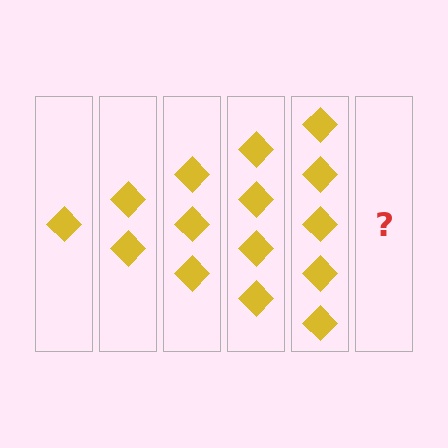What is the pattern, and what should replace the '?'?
The pattern is that each step adds one more diamond. The '?' should be 6 diamonds.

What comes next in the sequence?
The next element should be 6 diamonds.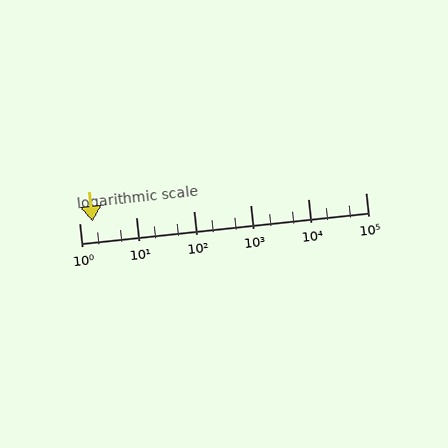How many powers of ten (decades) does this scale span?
The scale spans 5 decades, from 1 to 100000.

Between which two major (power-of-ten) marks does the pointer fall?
The pointer is between 1 and 10.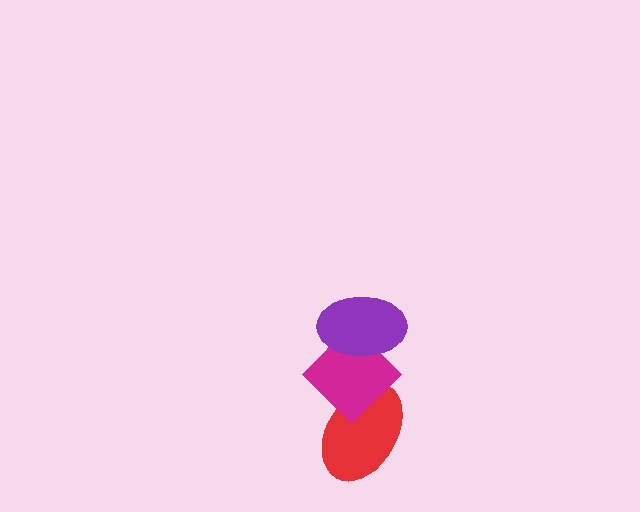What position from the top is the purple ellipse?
The purple ellipse is 1st from the top.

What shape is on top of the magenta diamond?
The purple ellipse is on top of the magenta diamond.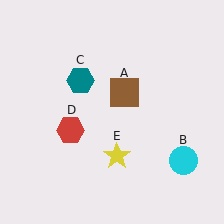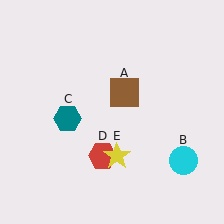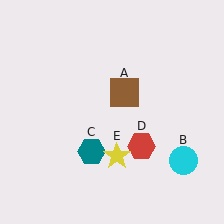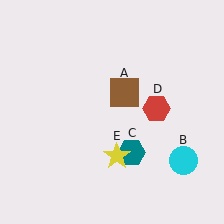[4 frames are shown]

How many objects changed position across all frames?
2 objects changed position: teal hexagon (object C), red hexagon (object D).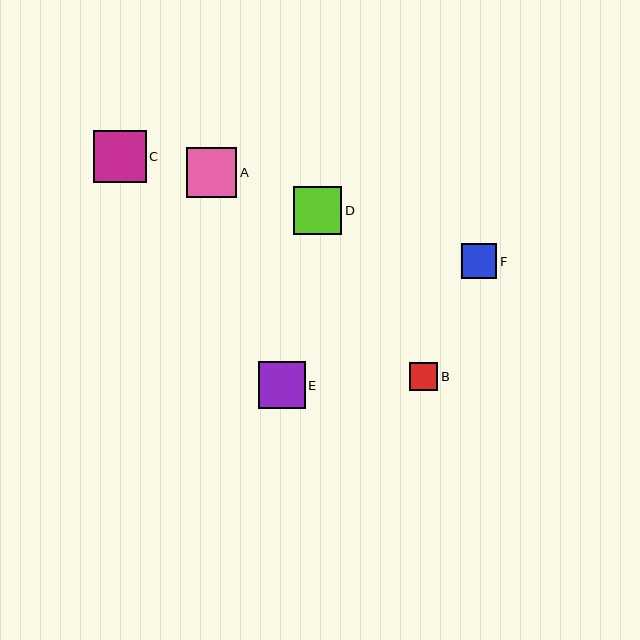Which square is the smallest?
Square B is the smallest with a size of approximately 28 pixels.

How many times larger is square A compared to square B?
Square A is approximately 1.8 times the size of square B.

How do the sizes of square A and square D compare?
Square A and square D are approximately the same size.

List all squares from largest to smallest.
From largest to smallest: C, A, D, E, F, B.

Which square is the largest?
Square C is the largest with a size of approximately 52 pixels.